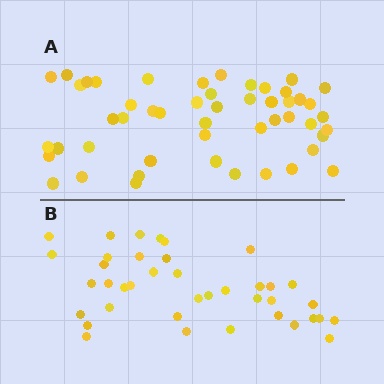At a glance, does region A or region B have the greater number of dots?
Region A (the top region) has more dots.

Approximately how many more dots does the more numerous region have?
Region A has roughly 12 or so more dots than region B.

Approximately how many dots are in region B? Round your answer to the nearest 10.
About 40 dots. (The exact count is 39, which rounds to 40.)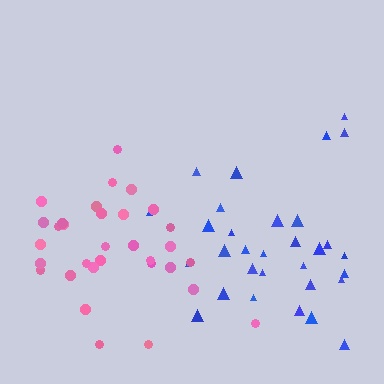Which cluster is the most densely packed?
Pink.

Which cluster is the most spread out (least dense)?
Blue.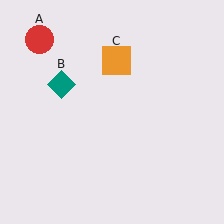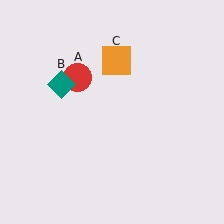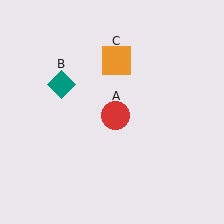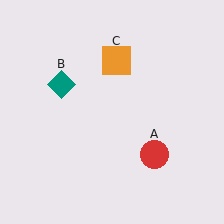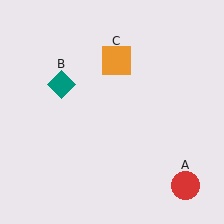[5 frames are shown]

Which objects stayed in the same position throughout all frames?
Teal diamond (object B) and orange square (object C) remained stationary.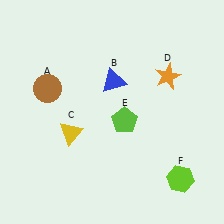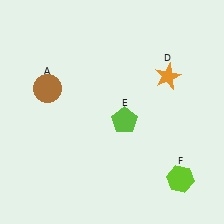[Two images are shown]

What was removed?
The blue triangle (B), the yellow triangle (C) were removed in Image 2.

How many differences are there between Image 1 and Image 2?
There are 2 differences between the two images.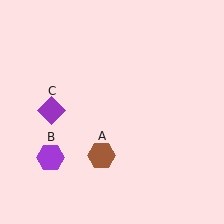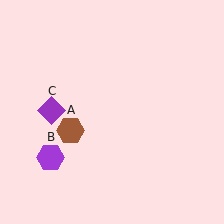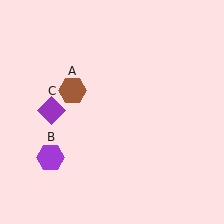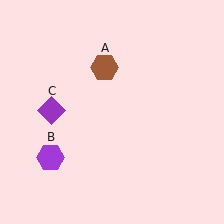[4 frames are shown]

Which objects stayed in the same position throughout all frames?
Purple hexagon (object B) and purple diamond (object C) remained stationary.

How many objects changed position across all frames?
1 object changed position: brown hexagon (object A).